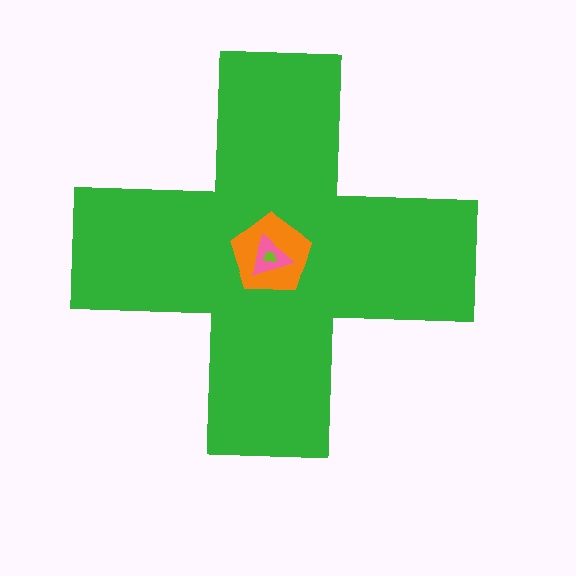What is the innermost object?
The lime trapezoid.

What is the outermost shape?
The green cross.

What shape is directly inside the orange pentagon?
The pink triangle.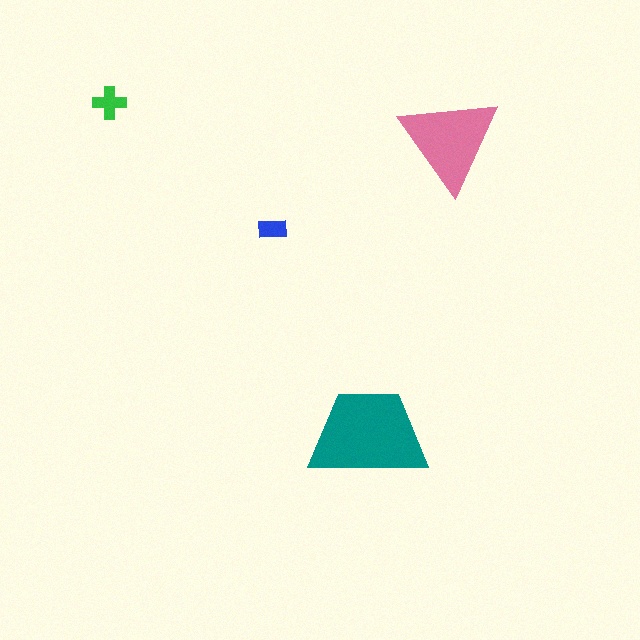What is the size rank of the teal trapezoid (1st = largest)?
1st.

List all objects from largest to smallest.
The teal trapezoid, the pink triangle, the green cross, the blue rectangle.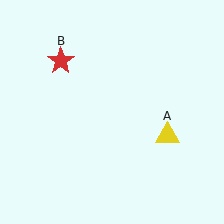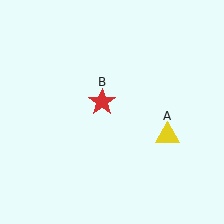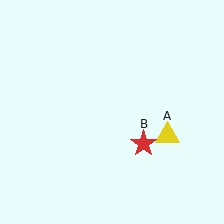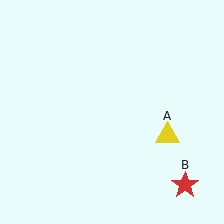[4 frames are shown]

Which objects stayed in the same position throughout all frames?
Yellow triangle (object A) remained stationary.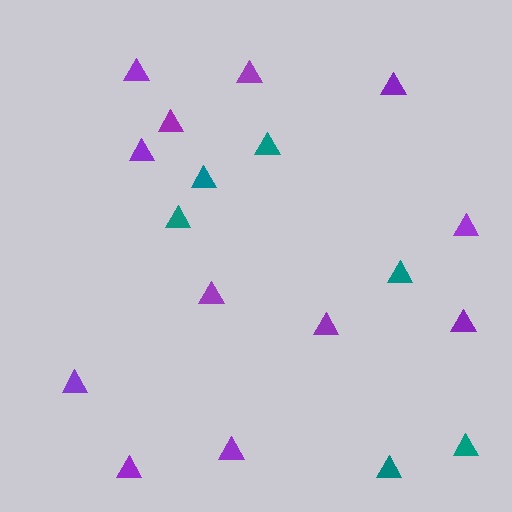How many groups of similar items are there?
There are 2 groups: one group of teal triangles (6) and one group of purple triangles (12).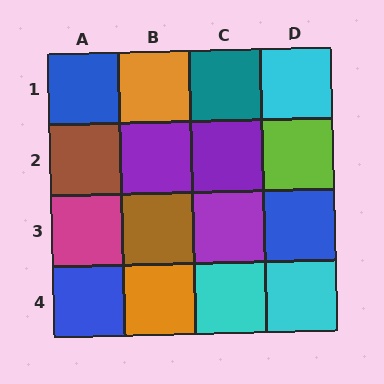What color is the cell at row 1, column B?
Orange.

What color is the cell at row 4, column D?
Cyan.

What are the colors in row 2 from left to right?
Brown, purple, purple, lime.